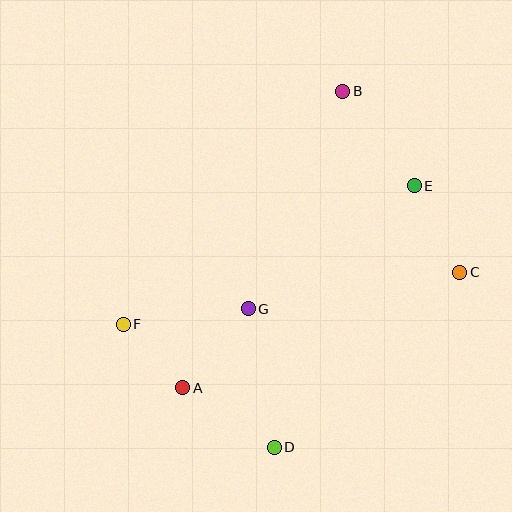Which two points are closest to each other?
Points A and F are closest to each other.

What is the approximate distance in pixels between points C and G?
The distance between C and G is approximately 215 pixels.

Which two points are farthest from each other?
Points B and D are farthest from each other.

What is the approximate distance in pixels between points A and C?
The distance between A and C is approximately 300 pixels.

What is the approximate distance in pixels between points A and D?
The distance between A and D is approximately 110 pixels.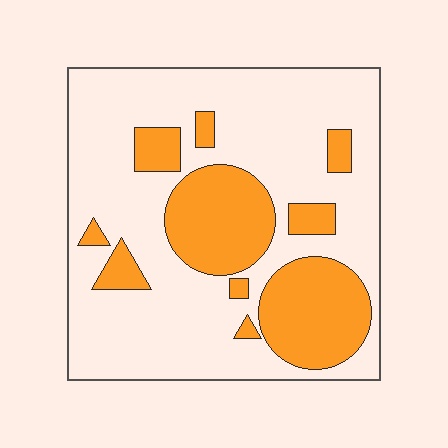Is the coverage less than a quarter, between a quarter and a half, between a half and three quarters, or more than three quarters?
Between a quarter and a half.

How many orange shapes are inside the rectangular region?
10.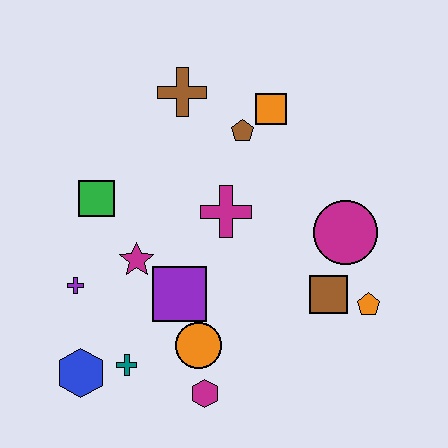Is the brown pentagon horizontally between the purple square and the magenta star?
No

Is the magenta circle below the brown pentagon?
Yes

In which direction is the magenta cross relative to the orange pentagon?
The magenta cross is to the left of the orange pentagon.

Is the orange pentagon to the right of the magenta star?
Yes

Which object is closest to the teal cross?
The blue hexagon is closest to the teal cross.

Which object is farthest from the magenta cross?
The blue hexagon is farthest from the magenta cross.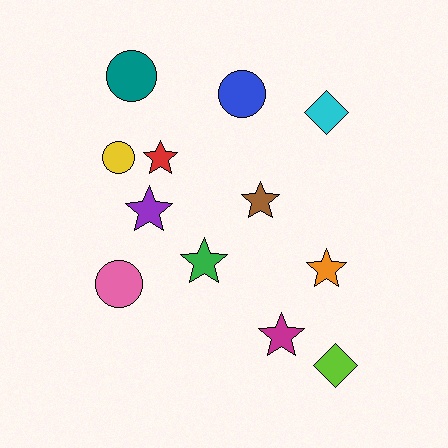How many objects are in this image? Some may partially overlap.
There are 12 objects.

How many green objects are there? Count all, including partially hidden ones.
There is 1 green object.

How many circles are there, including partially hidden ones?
There are 4 circles.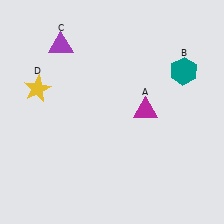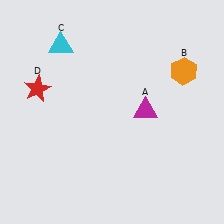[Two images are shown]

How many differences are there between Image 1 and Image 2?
There are 3 differences between the two images.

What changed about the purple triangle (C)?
In Image 1, C is purple. In Image 2, it changed to cyan.